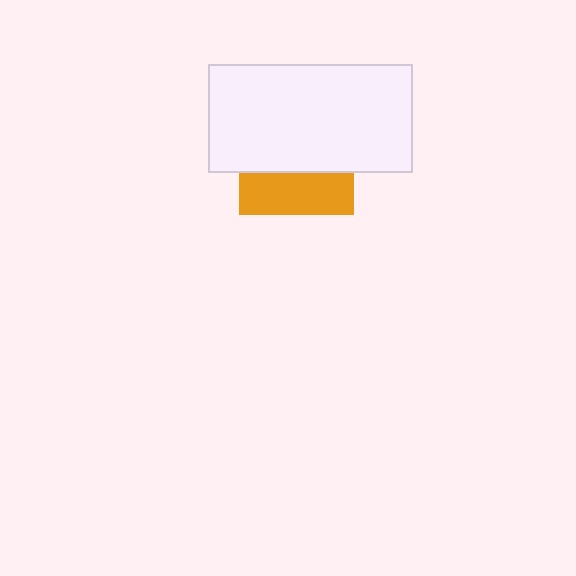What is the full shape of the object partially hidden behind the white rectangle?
The partially hidden object is an orange square.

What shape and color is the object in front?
The object in front is a white rectangle.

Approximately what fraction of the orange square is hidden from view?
Roughly 64% of the orange square is hidden behind the white rectangle.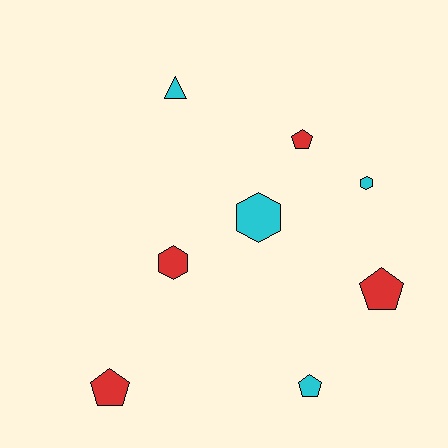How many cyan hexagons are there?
There are 2 cyan hexagons.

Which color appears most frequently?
Cyan, with 4 objects.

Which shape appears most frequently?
Pentagon, with 4 objects.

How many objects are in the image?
There are 8 objects.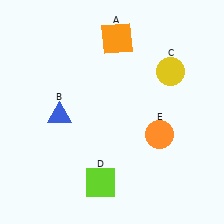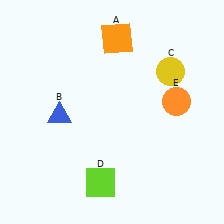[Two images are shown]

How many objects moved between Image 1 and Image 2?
1 object moved between the two images.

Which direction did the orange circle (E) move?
The orange circle (E) moved up.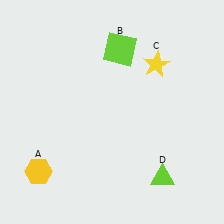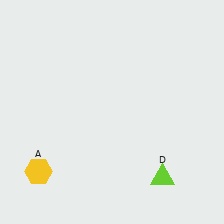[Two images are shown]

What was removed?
The lime square (B), the yellow star (C) were removed in Image 2.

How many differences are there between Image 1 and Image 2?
There are 2 differences between the two images.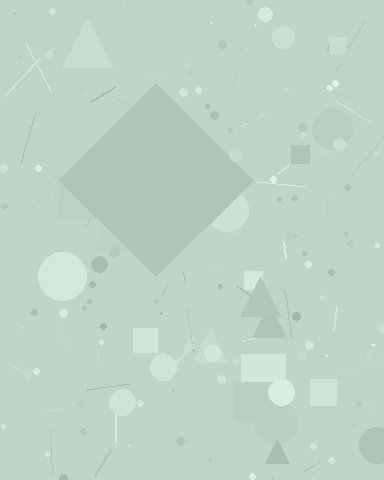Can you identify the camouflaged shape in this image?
The camouflaged shape is a diamond.